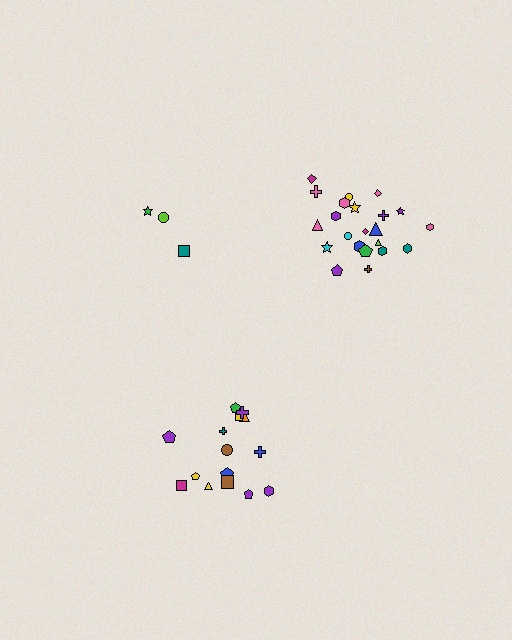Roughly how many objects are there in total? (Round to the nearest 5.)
Roughly 40 objects in total.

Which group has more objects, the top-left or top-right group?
The top-right group.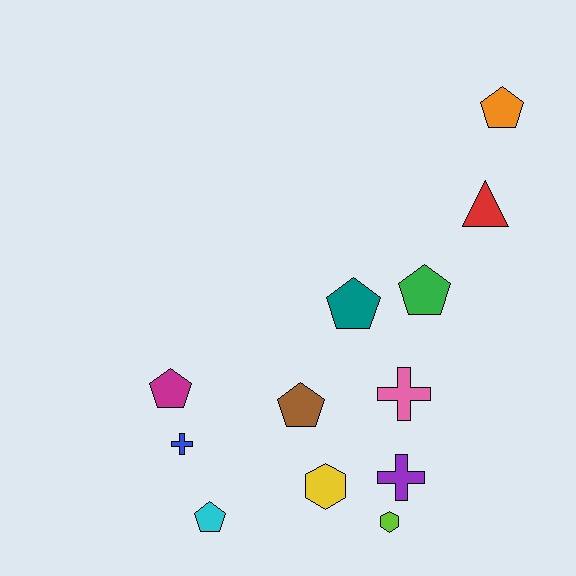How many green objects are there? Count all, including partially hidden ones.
There is 1 green object.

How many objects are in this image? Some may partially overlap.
There are 12 objects.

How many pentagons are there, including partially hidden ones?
There are 6 pentagons.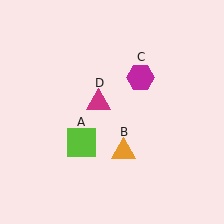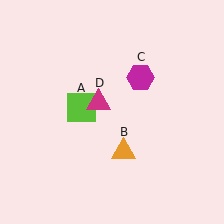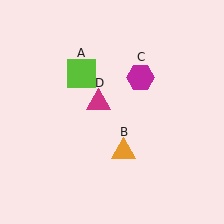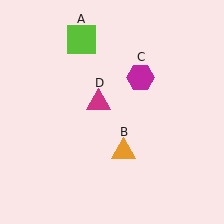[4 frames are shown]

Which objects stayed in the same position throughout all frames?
Orange triangle (object B) and magenta hexagon (object C) and magenta triangle (object D) remained stationary.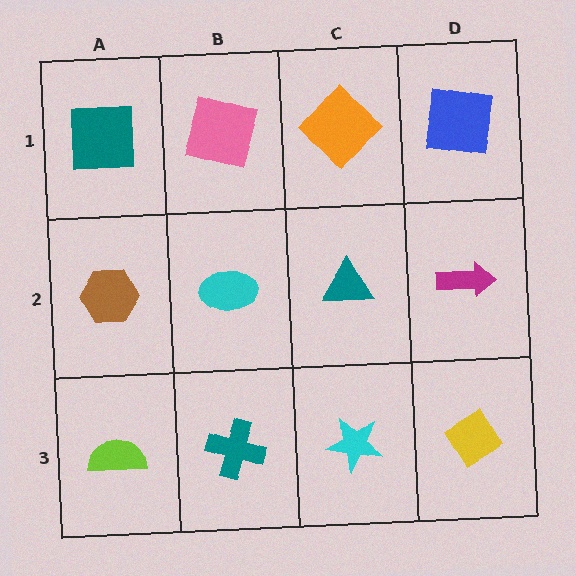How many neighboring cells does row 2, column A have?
3.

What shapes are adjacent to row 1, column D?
A magenta arrow (row 2, column D), an orange diamond (row 1, column C).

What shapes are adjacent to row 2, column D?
A blue square (row 1, column D), a yellow diamond (row 3, column D), a teal triangle (row 2, column C).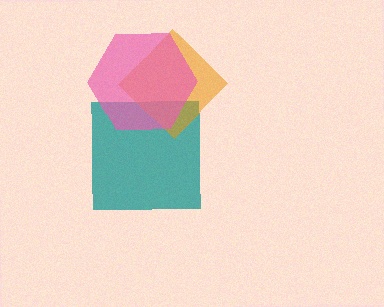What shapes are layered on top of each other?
The layered shapes are: a teal square, an orange diamond, a pink hexagon.